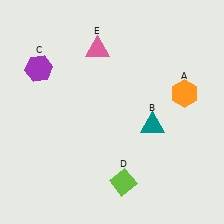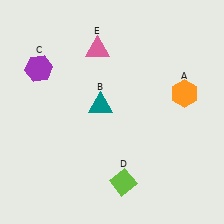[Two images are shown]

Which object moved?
The teal triangle (B) moved left.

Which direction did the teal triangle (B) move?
The teal triangle (B) moved left.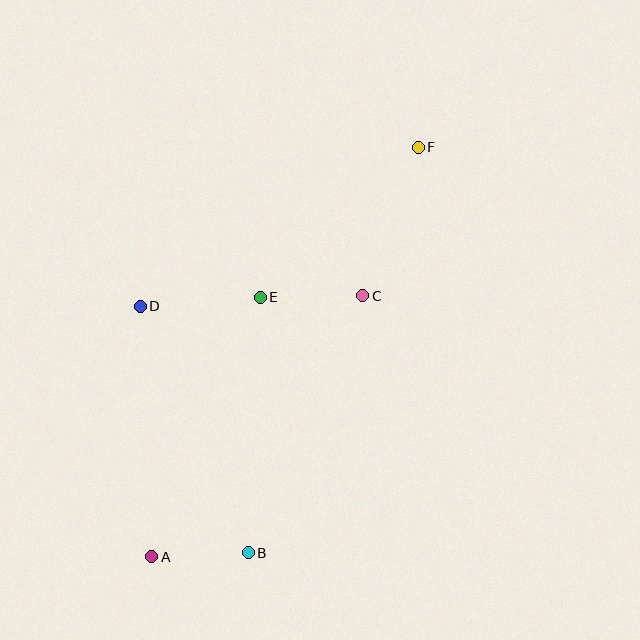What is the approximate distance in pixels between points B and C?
The distance between B and C is approximately 281 pixels.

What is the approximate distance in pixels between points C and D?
The distance between C and D is approximately 223 pixels.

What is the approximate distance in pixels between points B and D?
The distance between B and D is approximately 269 pixels.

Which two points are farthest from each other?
Points A and F are farthest from each other.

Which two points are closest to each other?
Points A and B are closest to each other.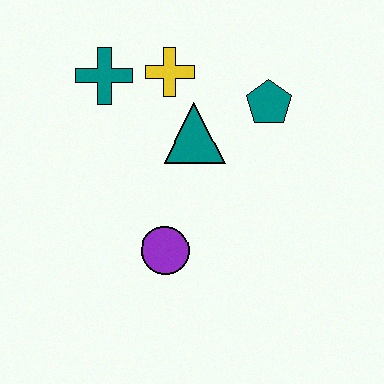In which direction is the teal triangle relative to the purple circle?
The teal triangle is above the purple circle.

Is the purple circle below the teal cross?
Yes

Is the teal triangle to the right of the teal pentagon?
No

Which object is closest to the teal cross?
The yellow cross is closest to the teal cross.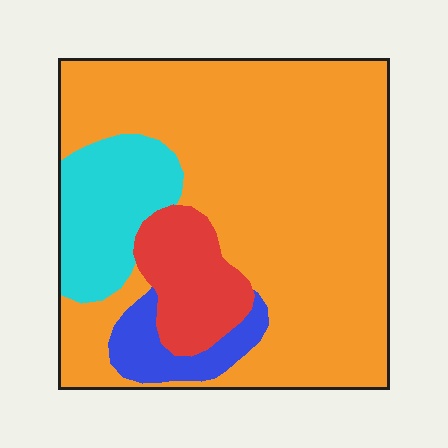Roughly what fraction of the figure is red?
Red covers roughly 10% of the figure.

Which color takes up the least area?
Blue, at roughly 5%.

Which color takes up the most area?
Orange, at roughly 70%.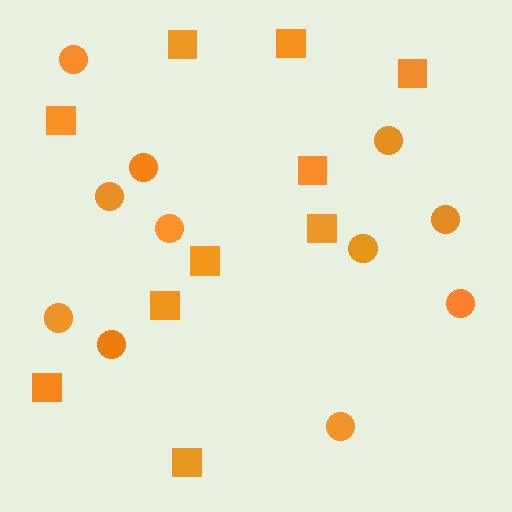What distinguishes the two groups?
There are 2 groups: one group of circles (11) and one group of squares (10).